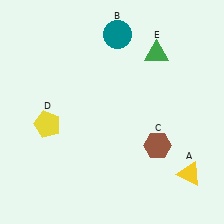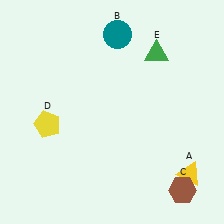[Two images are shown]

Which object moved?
The brown hexagon (C) moved down.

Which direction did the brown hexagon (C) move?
The brown hexagon (C) moved down.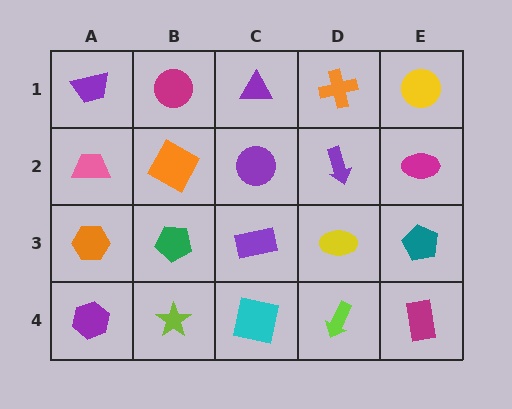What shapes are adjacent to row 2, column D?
An orange cross (row 1, column D), a yellow ellipse (row 3, column D), a purple circle (row 2, column C), a magenta ellipse (row 2, column E).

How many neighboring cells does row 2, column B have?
4.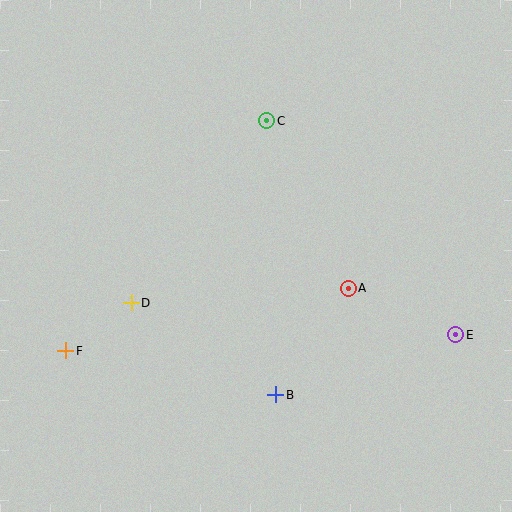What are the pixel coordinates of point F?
Point F is at (66, 351).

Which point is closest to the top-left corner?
Point C is closest to the top-left corner.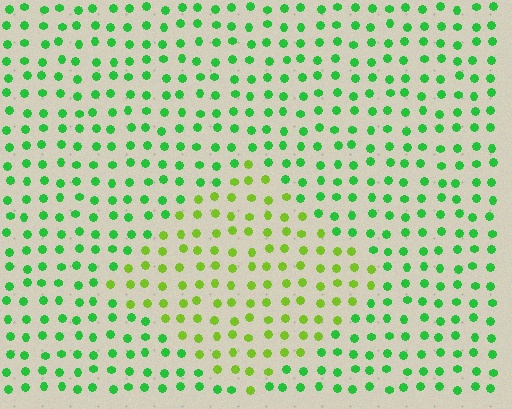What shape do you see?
I see a diamond.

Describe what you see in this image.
The image is filled with small green elements in a uniform arrangement. A diamond-shaped region is visible where the elements are tinted to a slightly different hue, forming a subtle color boundary.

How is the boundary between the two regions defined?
The boundary is defined purely by a slight shift in hue (about 39 degrees). Spacing, size, and orientation are identical on both sides.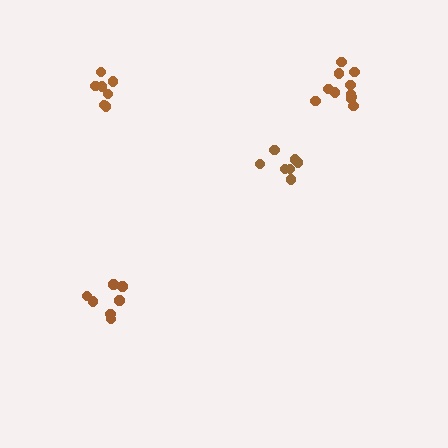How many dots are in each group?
Group 1: 7 dots, Group 2: 11 dots, Group 3: 7 dots, Group 4: 7 dots (32 total).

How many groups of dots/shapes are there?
There are 4 groups.